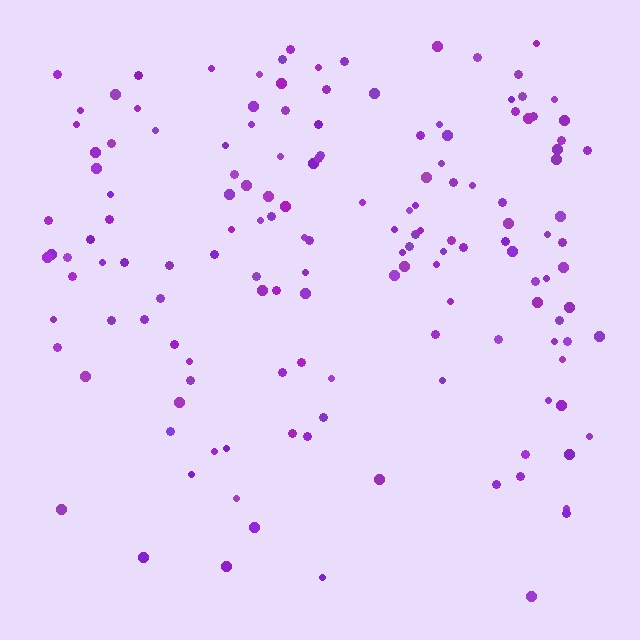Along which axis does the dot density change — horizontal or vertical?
Vertical.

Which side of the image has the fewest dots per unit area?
The bottom.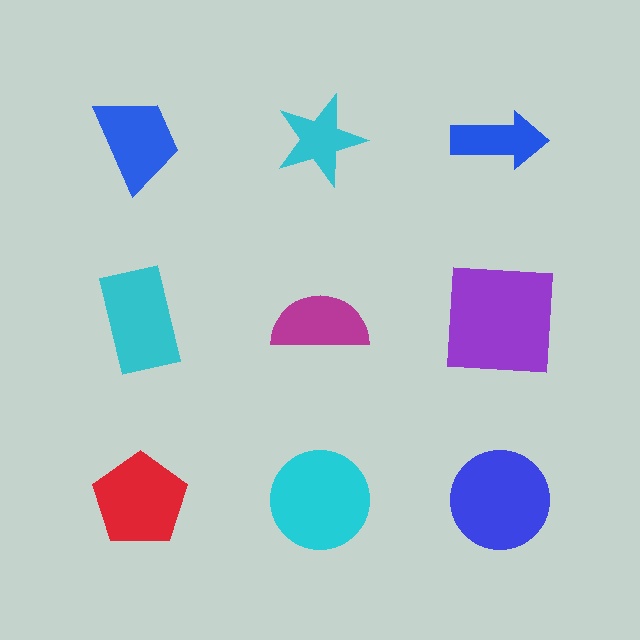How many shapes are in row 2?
3 shapes.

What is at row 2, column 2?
A magenta semicircle.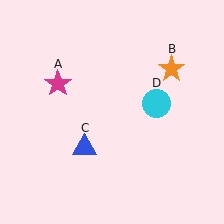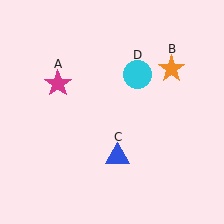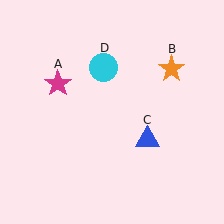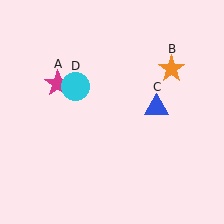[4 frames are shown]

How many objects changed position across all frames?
2 objects changed position: blue triangle (object C), cyan circle (object D).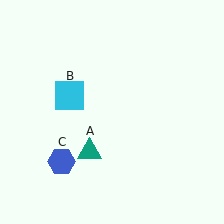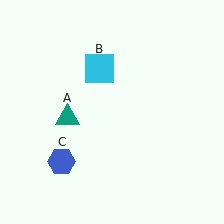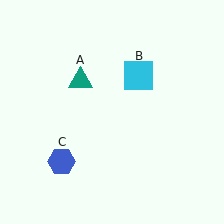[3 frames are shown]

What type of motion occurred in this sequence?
The teal triangle (object A), cyan square (object B) rotated clockwise around the center of the scene.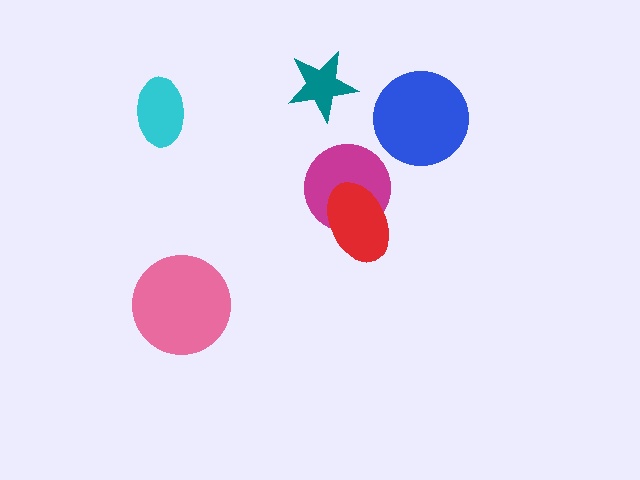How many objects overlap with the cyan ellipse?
0 objects overlap with the cyan ellipse.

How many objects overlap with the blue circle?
0 objects overlap with the blue circle.